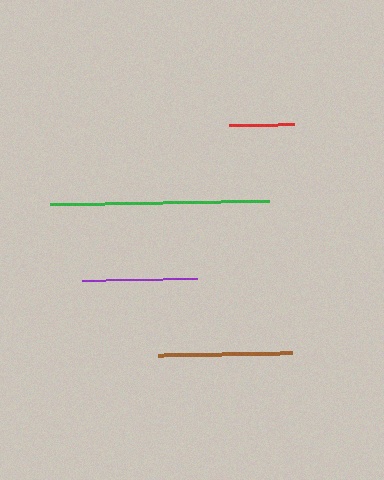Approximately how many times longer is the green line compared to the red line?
The green line is approximately 3.4 times the length of the red line.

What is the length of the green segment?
The green segment is approximately 219 pixels long.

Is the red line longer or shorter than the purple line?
The purple line is longer than the red line.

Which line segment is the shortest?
The red line is the shortest at approximately 64 pixels.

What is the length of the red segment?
The red segment is approximately 64 pixels long.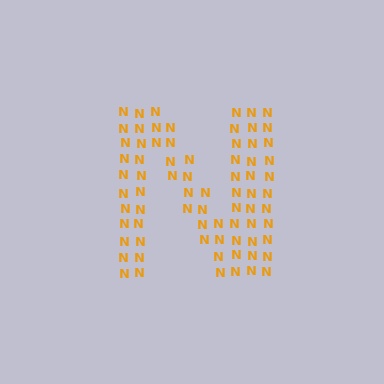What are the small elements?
The small elements are letter N's.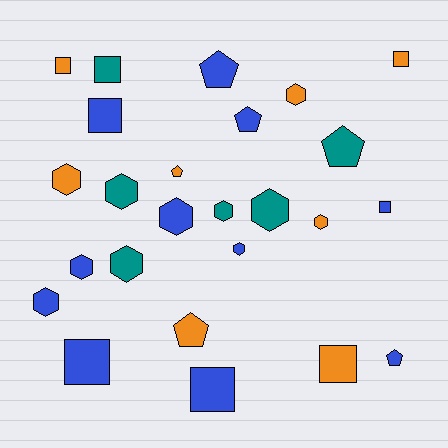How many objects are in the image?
There are 25 objects.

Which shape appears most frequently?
Hexagon, with 11 objects.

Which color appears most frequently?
Blue, with 11 objects.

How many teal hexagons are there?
There are 4 teal hexagons.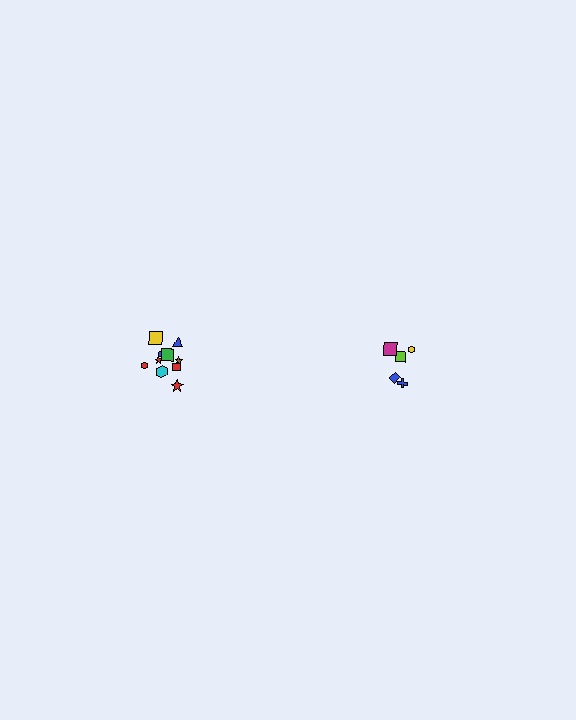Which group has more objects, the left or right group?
The left group.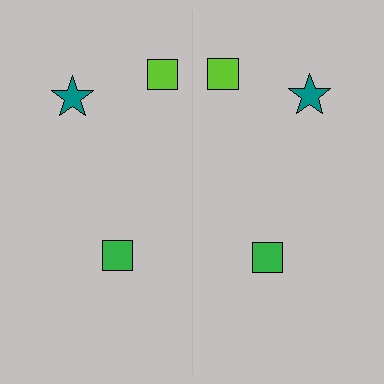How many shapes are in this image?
There are 6 shapes in this image.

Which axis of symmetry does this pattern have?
The pattern has a vertical axis of symmetry running through the center of the image.